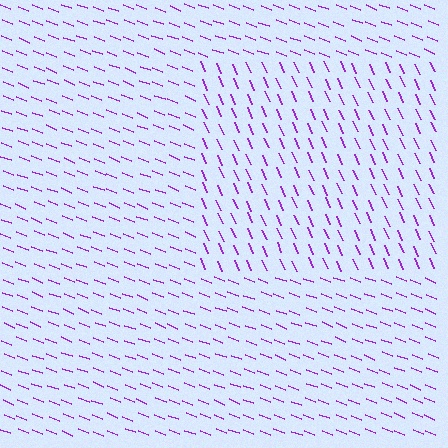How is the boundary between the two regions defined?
The boundary is defined purely by a change in line orientation (approximately 45 degrees difference). All lines are the same color and thickness.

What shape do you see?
I see a rectangle.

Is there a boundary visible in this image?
Yes, there is a texture boundary formed by a change in line orientation.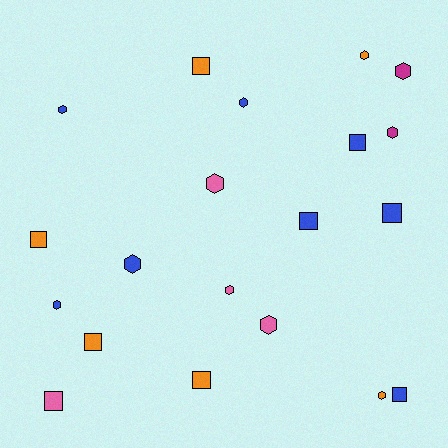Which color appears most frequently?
Blue, with 8 objects.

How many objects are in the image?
There are 20 objects.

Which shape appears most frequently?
Hexagon, with 11 objects.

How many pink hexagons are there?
There are 3 pink hexagons.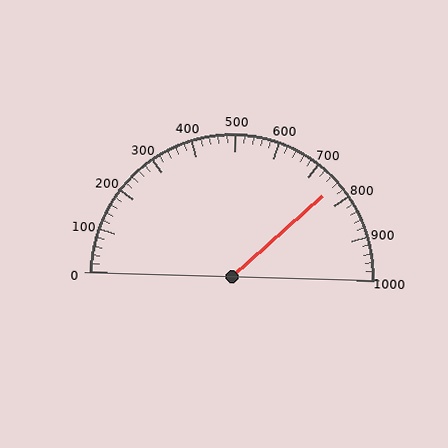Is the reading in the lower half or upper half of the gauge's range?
The reading is in the upper half of the range (0 to 1000).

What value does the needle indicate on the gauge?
The needle indicates approximately 760.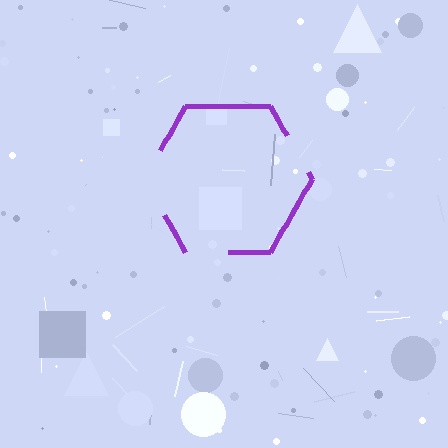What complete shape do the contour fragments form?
The contour fragments form a hexagon.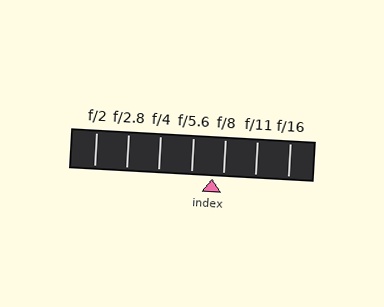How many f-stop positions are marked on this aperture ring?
There are 7 f-stop positions marked.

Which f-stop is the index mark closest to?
The index mark is closest to f/8.